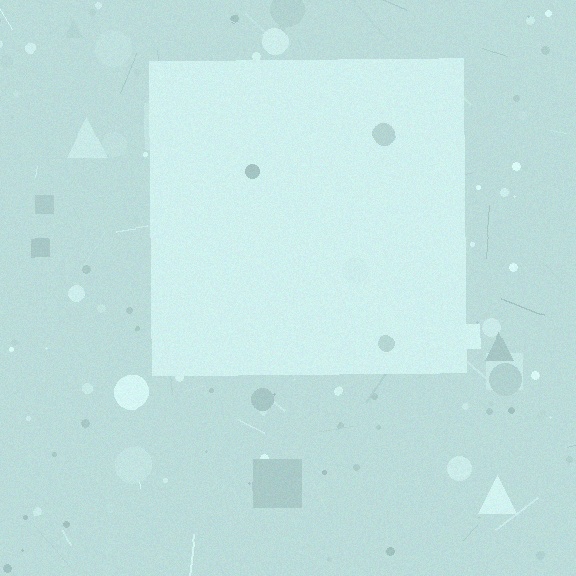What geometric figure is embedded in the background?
A square is embedded in the background.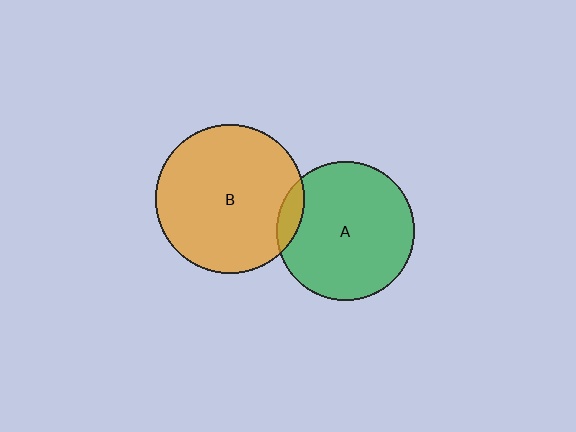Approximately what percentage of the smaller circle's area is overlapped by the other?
Approximately 10%.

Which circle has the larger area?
Circle B (orange).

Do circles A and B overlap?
Yes.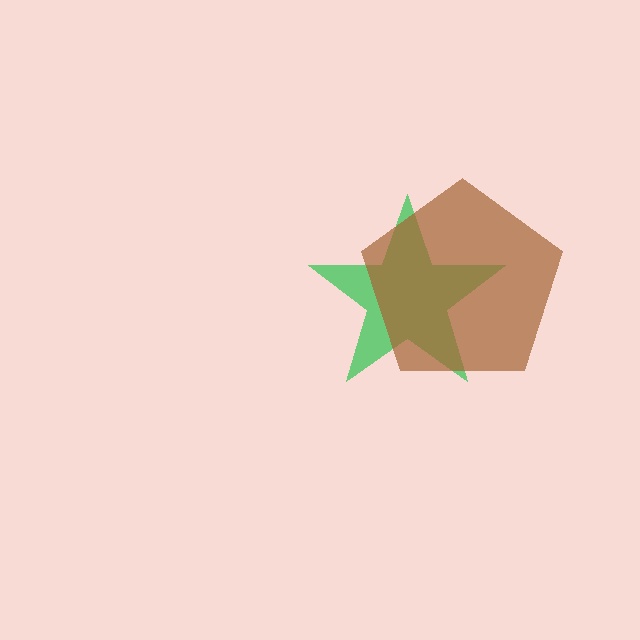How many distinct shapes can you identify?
There are 2 distinct shapes: a green star, a brown pentagon.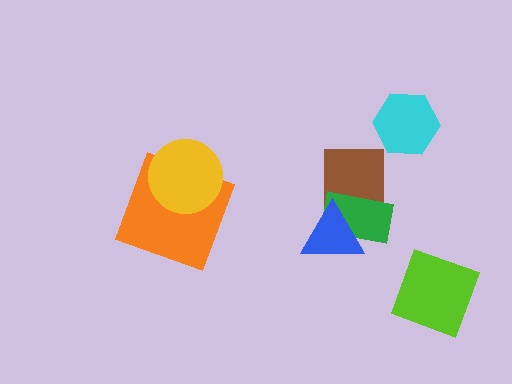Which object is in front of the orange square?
The yellow circle is in front of the orange square.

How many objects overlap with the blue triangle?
1 object overlaps with the blue triangle.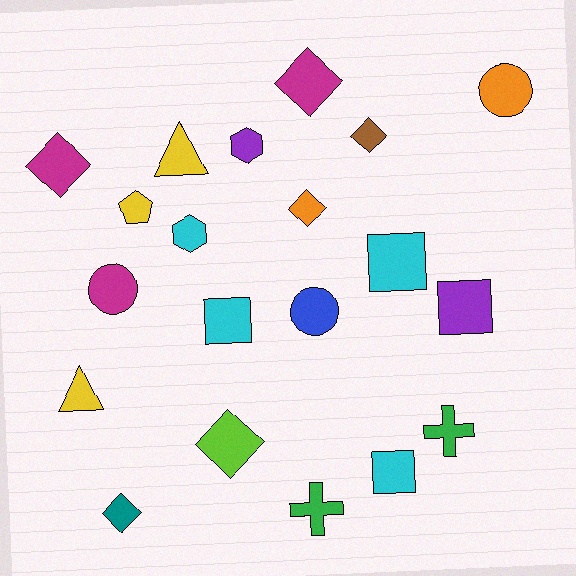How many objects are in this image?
There are 20 objects.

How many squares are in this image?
There are 4 squares.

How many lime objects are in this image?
There is 1 lime object.